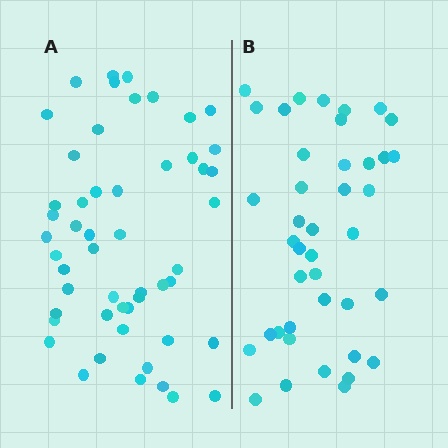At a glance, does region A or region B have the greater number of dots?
Region A (the left region) has more dots.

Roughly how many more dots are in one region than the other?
Region A has roughly 12 or so more dots than region B.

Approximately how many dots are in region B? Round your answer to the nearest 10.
About 40 dots. (The exact count is 41, which rounds to 40.)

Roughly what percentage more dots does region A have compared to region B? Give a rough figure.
About 25% more.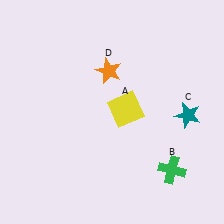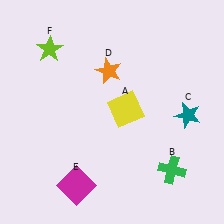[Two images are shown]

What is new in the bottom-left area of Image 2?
A magenta square (E) was added in the bottom-left area of Image 2.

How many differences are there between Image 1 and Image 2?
There are 2 differences between the two images.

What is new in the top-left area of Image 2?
A lime star (F) was added in the top-left area of Image 2.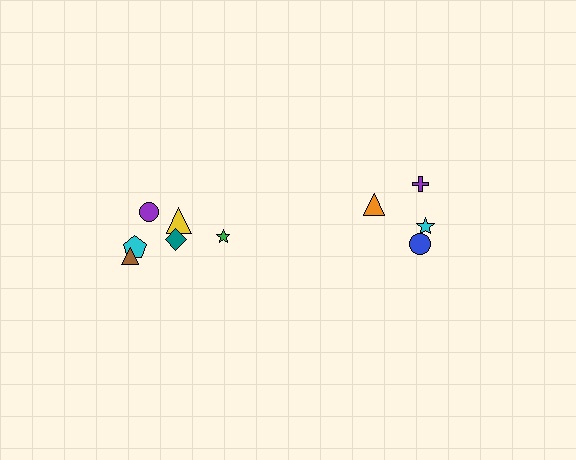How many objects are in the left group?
There are 6 objects.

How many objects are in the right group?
There are 4 objects.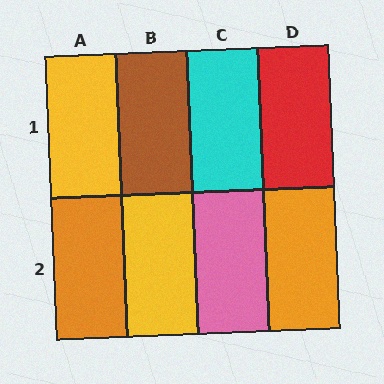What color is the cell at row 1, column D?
Red.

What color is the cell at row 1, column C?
Cyan.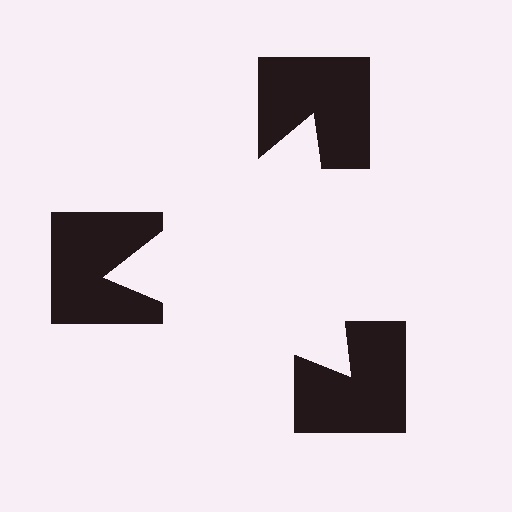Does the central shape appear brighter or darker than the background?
It typically appears slightly brighter than the background, even though no actual brightness change is drawn.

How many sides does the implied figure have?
3 sides.